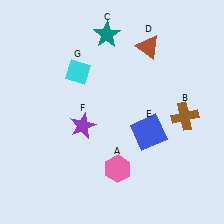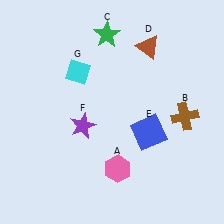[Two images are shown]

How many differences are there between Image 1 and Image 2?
There is 1 difference between the two images.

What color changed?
The star (C) changed from teal in Image 1 to green in Image 2.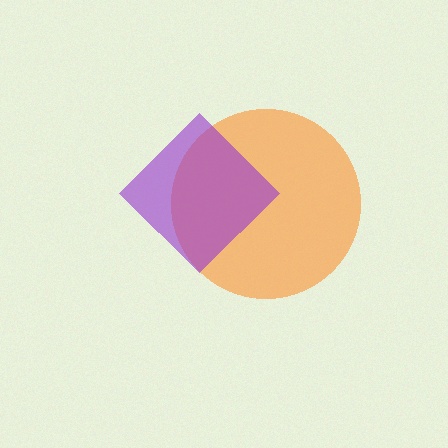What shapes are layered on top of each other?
The layered shapes are: an orange circle, a purple diamond.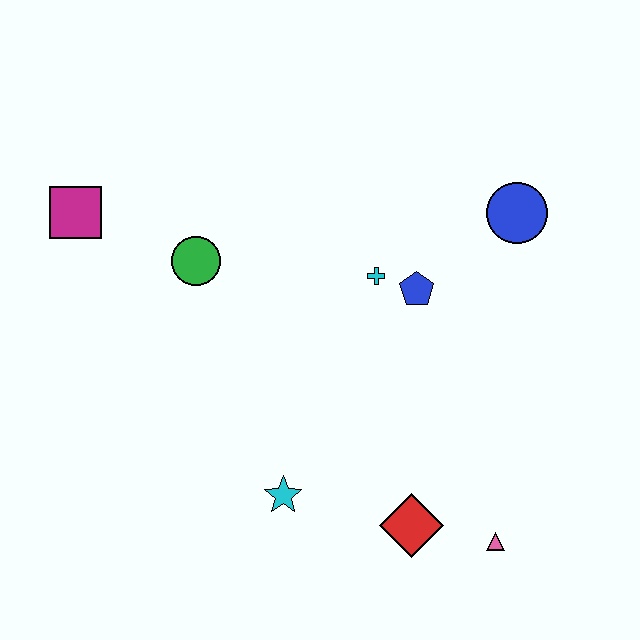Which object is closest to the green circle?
The magenta square is closest to the green circle.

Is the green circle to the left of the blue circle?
Yes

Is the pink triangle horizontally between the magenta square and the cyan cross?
No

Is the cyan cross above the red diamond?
Yes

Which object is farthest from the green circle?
The pink triangle is farthest from the green circle.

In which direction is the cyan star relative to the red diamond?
The cyan star is to the left of the red diamond.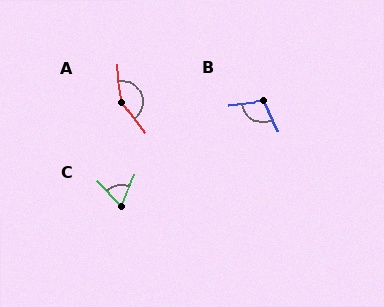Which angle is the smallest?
C, at approximately 68 degrees.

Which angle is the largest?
A, at approximately 145 degrees.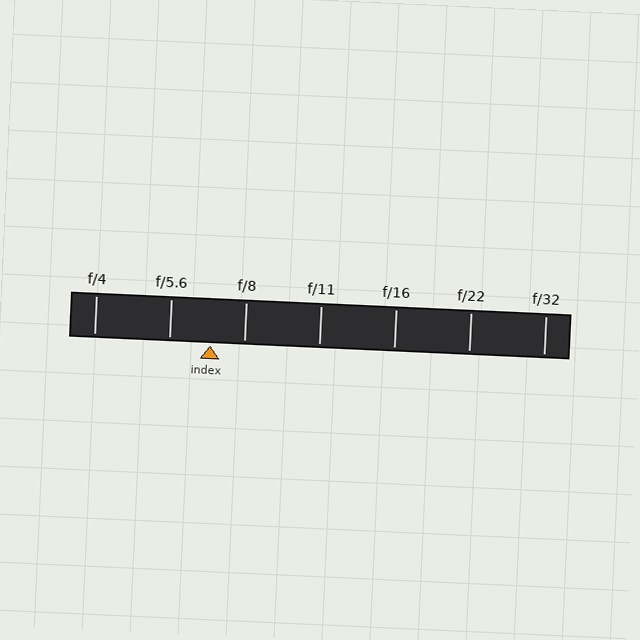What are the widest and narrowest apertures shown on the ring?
The widest aperture shown is f/4 and the narrowest is f/32.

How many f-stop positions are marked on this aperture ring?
There are 7 f-stop positions marked.